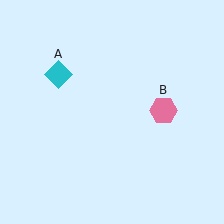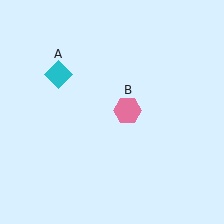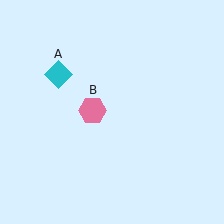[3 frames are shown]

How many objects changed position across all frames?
1 object changed position: pink hexagon (object B).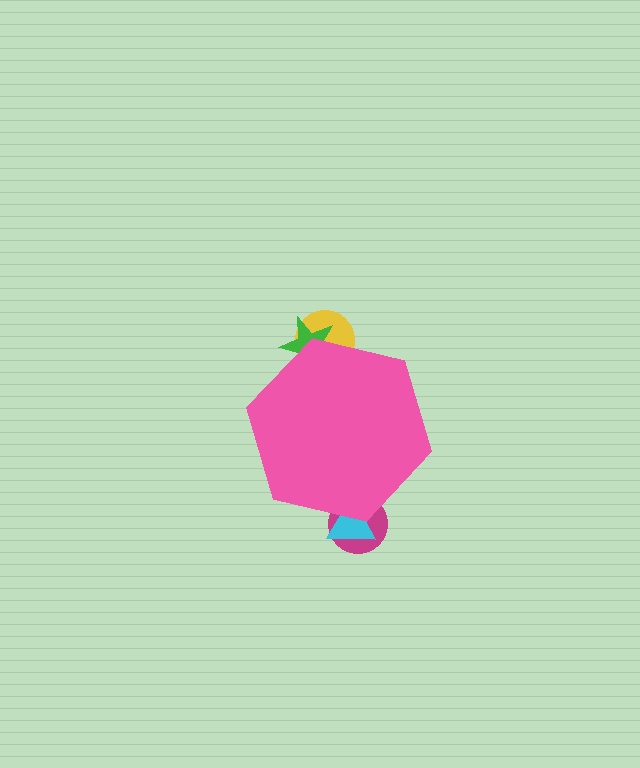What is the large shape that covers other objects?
A pink hexagon.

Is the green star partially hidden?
Yes, the green star is partially hidden behind the pink hexagon.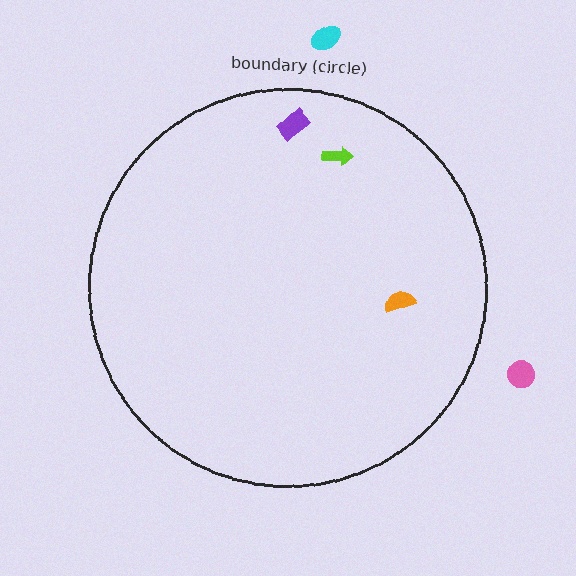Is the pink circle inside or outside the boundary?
Outside.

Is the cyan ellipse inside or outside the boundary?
Outside.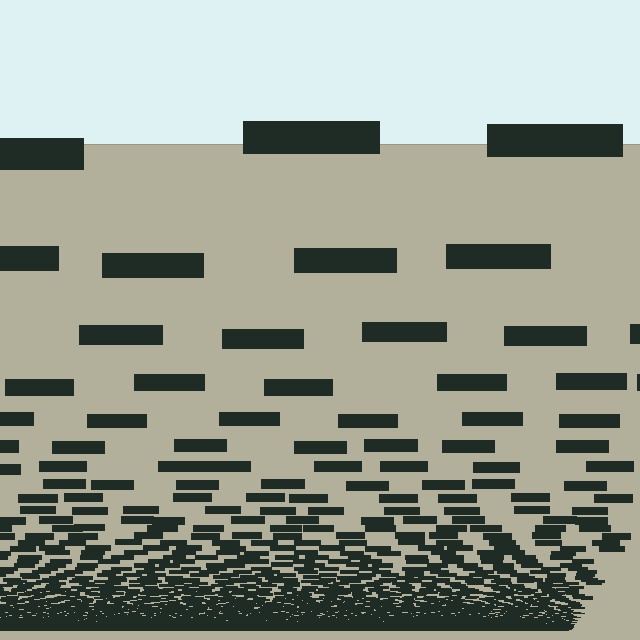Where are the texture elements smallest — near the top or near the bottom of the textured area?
Near the bottom.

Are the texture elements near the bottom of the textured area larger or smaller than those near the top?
Smaller. The gradient is inverted — elements near the bottom are smaller and denser.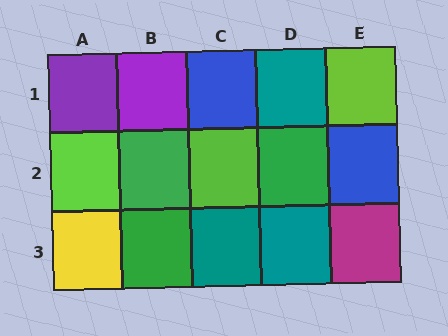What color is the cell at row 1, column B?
Purple.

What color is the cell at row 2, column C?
Lime.